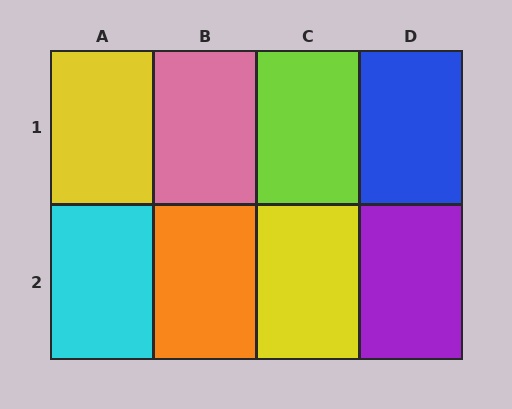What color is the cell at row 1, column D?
Blue.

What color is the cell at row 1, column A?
Yellow.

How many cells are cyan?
1 cell is cyan.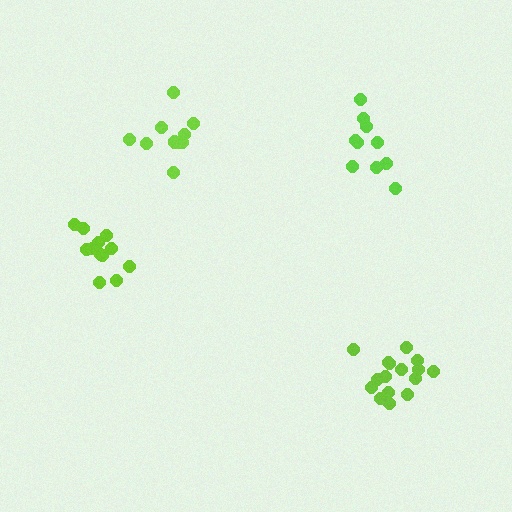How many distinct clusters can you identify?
There are 4 distinct clusters.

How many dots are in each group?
Group 1: 16 dots, Group 2: 10 dots, Group 3: 10 dots, Group 4: 12 dots (48 total).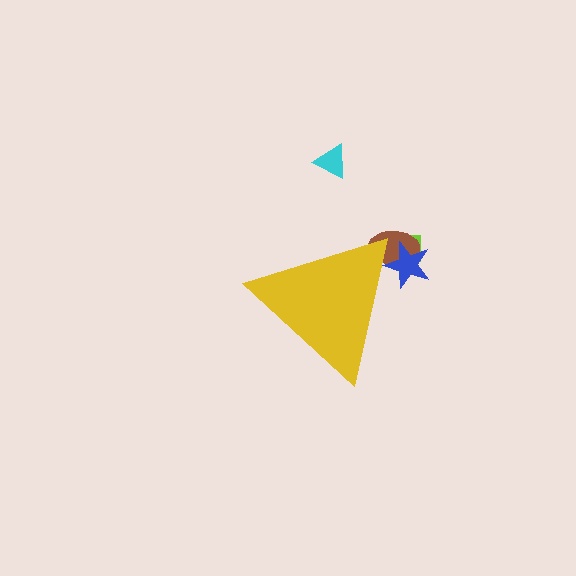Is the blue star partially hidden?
Yes, the blue star is partially hidden behind the yellow triangle.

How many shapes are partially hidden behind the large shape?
3 shapes are partially hidden.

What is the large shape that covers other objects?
A yellow triangle.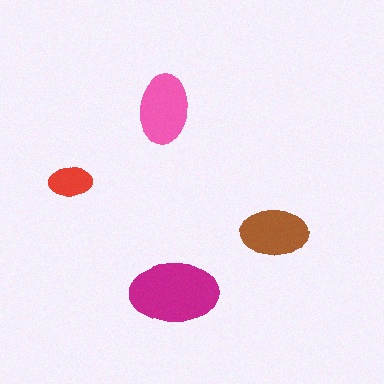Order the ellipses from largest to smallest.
the magenta one, the pink one, the brown one, the red one.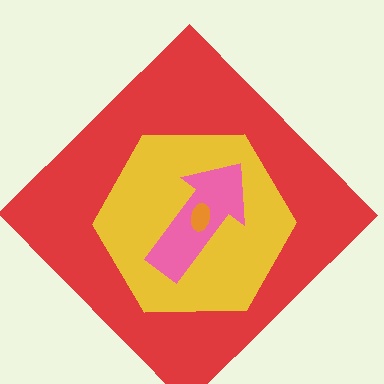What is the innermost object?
The orange ellipse.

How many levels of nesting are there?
4.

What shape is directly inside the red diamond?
The yellow hexagon.